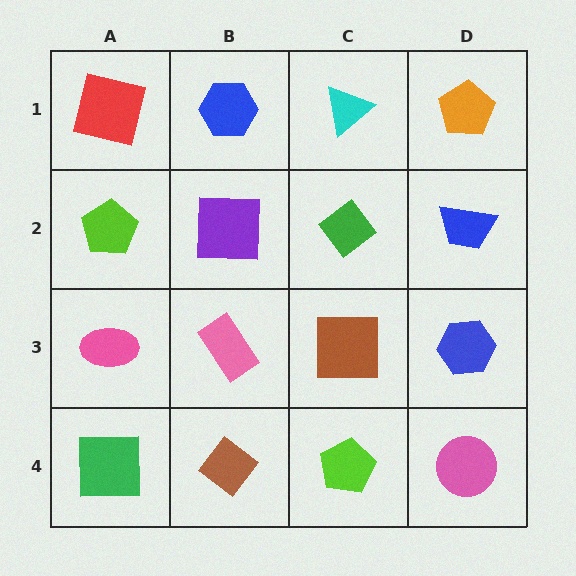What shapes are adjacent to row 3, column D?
A blue trapezoid (row 2, column D), a pink circle (row 4, column D), a brown square (row 3, column C).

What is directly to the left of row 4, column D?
A lime pentagon.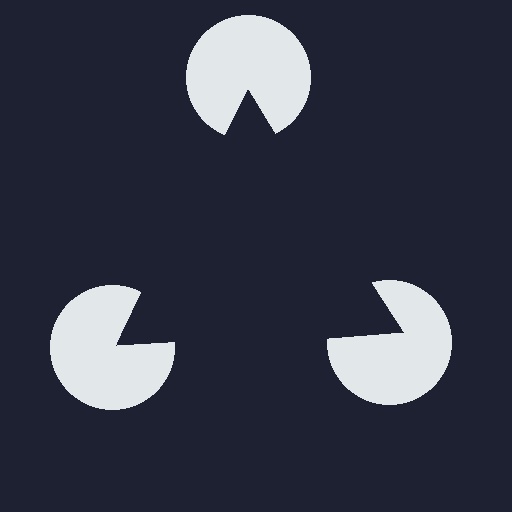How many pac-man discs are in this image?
There are 3 — one at each vertex of the illusory triangle.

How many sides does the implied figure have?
3 sides.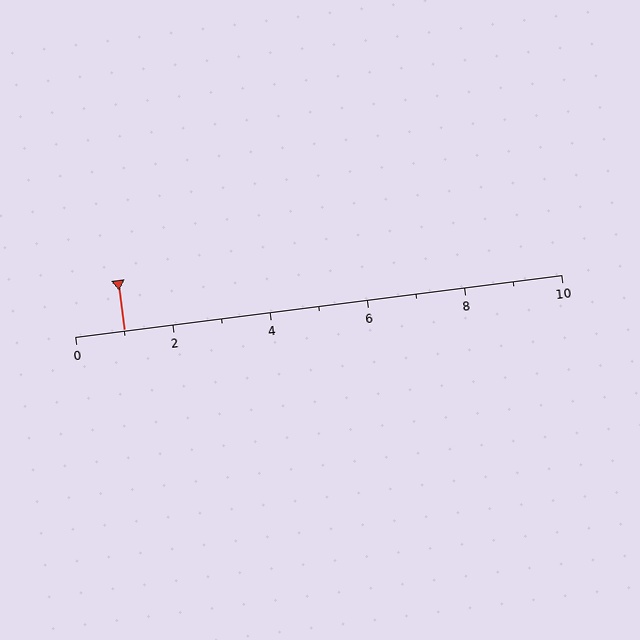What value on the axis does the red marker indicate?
The marker indicates approximately 1.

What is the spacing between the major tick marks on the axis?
The major ticks are spaced 2 apart.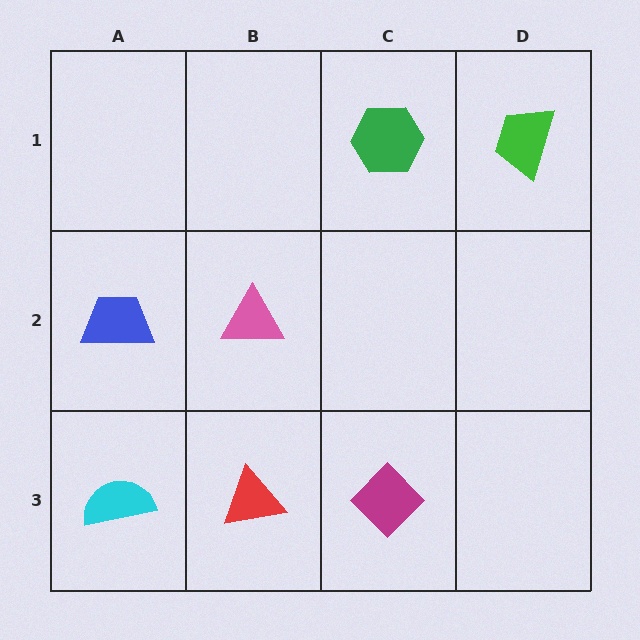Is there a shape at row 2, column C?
No, that cell is empty.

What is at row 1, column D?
A green trapezoid.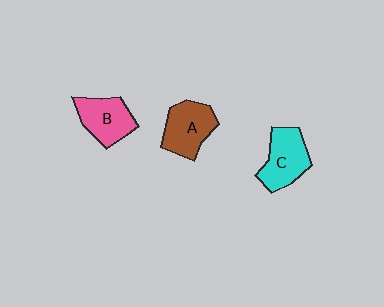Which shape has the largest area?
Shape C (cyan).